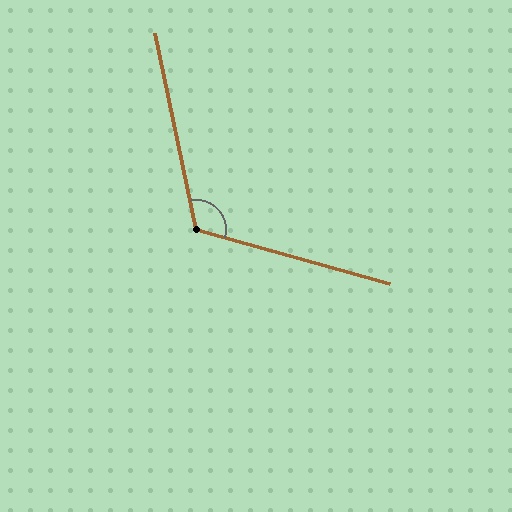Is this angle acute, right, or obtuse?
It is obtuse.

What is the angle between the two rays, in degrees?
Approximately 118 degrees.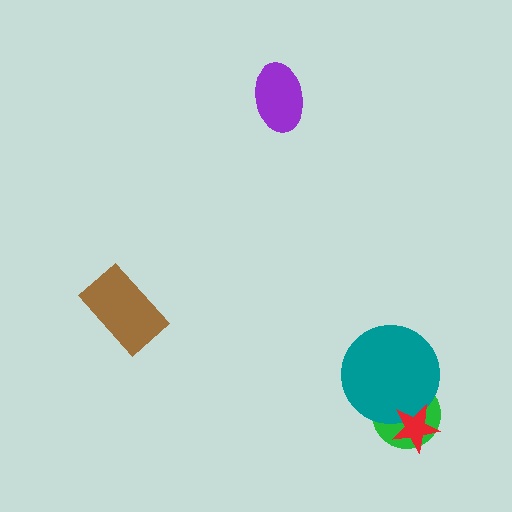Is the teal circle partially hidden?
Yes, it is partially covered by another shape.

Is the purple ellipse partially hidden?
No, no other shape covers it.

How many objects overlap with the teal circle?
2 objects overlap with the teal circle.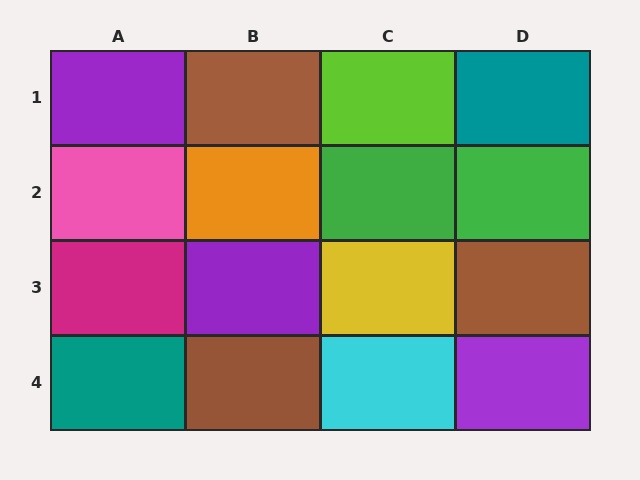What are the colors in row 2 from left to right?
Pink, orange, green, green.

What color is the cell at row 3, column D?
Brown.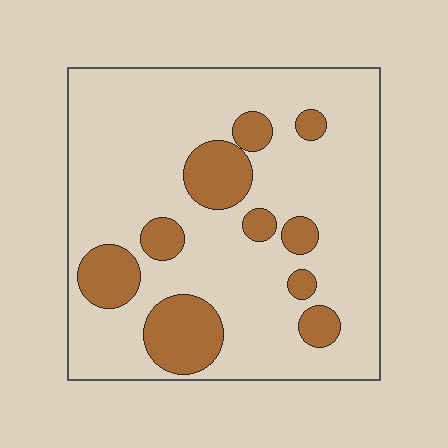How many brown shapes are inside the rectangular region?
10.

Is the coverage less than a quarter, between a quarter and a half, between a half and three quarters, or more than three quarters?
Less than a quarter.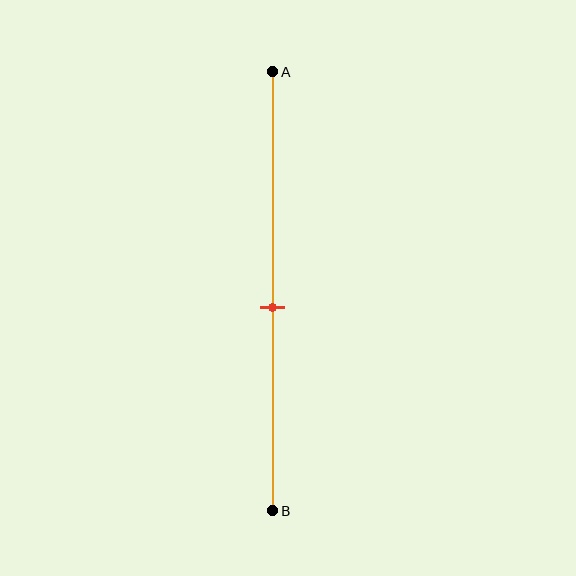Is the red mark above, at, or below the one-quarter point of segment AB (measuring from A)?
The red mark is below the one-quarter point of segment AB.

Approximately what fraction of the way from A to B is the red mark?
The red mark is approximately 55% of the way from A to B.